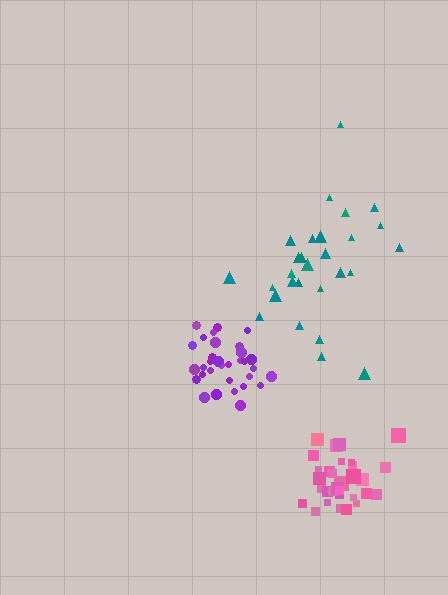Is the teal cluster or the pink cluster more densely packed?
Pink.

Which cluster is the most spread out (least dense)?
Teal.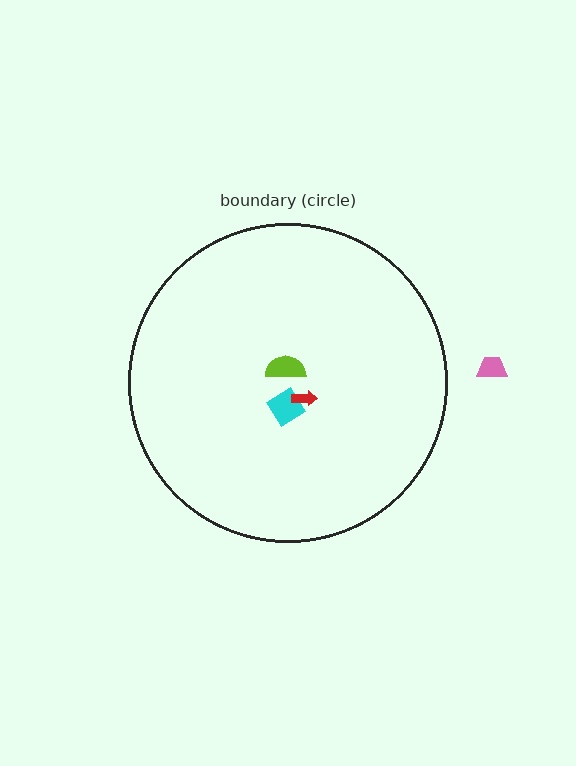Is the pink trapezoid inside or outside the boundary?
Outside.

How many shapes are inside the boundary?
3 inside, 1 outside.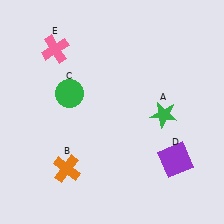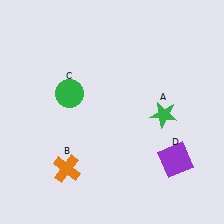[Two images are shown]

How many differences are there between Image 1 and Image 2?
There is 1 difference between the two images.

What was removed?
The pink cross (E) was removed in Image 2.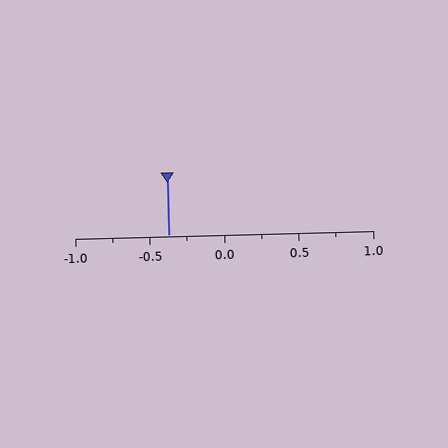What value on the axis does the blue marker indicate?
The marker indicates approximately -0.38.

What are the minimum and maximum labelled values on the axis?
The axis runs from -1.0 to 1.0.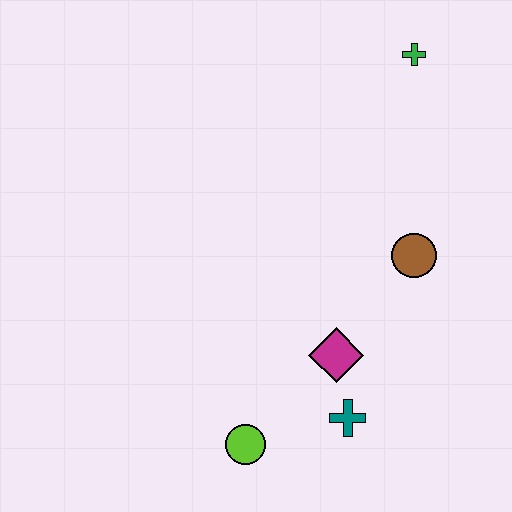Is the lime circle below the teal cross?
Yes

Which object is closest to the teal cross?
The magenta diamond is closest to the teal cross.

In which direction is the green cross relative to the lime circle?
The green cross is above the lime circle.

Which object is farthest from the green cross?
The lime circle is farthest from the green cross.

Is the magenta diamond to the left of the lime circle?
No